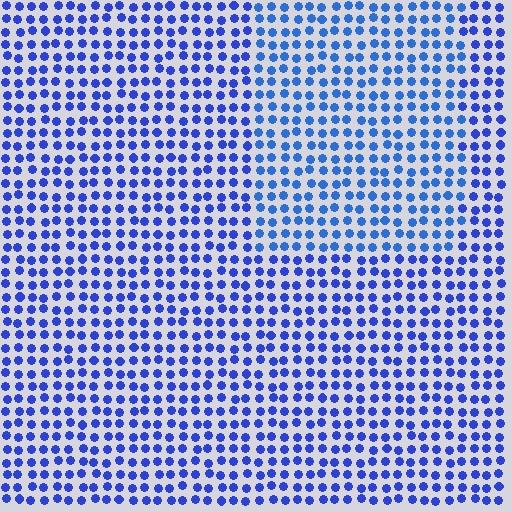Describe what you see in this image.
The image is filled with small blue elements in a uniform arrangement. A rectangle-shaped region is visible where the elements are tinted to a slightly different hue, forming a subtle color boundary.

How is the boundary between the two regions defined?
The boundary is defined purely by a slight shift in hue (about 17 degrees). Spacing, size, and orientation are identical on both sides.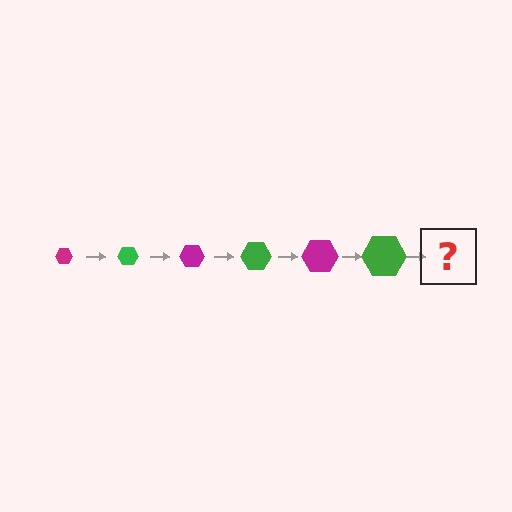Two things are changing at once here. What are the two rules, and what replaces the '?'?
The two rules are that the hexagon grows larger each step and the color cycles through magenta and green. The '?' should be a magenta hexagon, larger than the previous one.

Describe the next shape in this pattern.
It should be a magenta hexagon, larger than the previous one.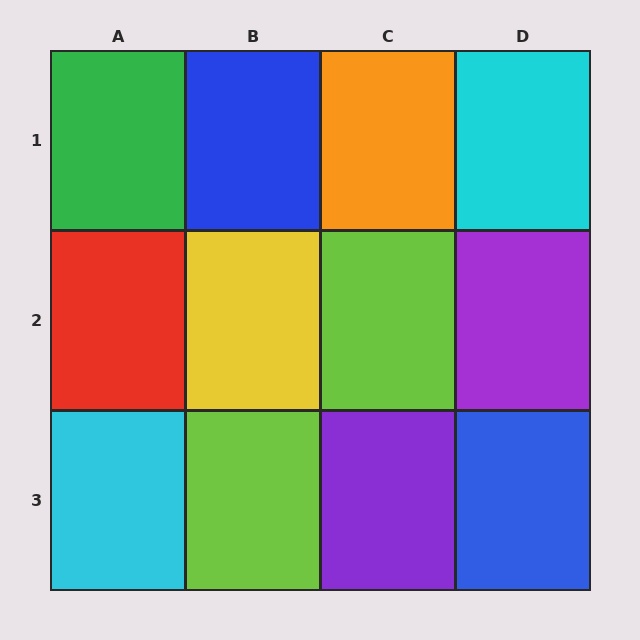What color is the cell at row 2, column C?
Lime.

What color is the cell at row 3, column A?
Cyan.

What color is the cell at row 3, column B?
Lime.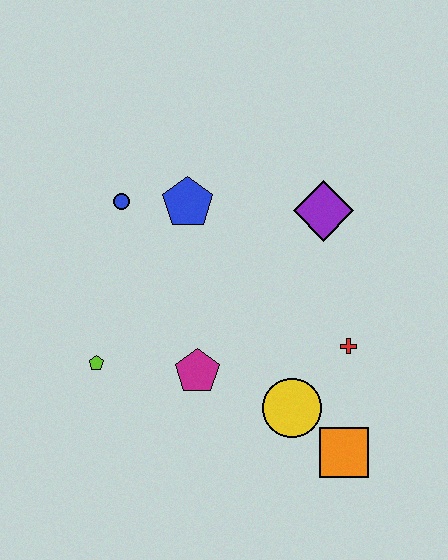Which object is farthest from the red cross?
The blue circle is farthest from the red cross.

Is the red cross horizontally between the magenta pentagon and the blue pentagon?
No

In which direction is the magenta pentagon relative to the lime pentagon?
The magenta pentagon is to the right of the lime pentagon.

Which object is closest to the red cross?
The yellow circle is closest to the red cross.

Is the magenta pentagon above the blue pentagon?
No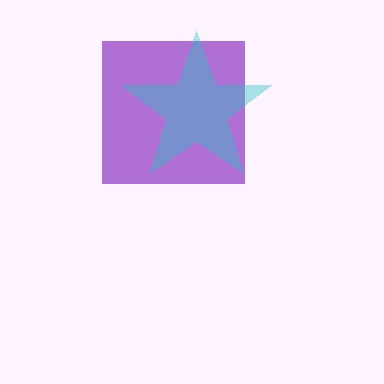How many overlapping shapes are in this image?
There are 2 overlapping shapes in the image.